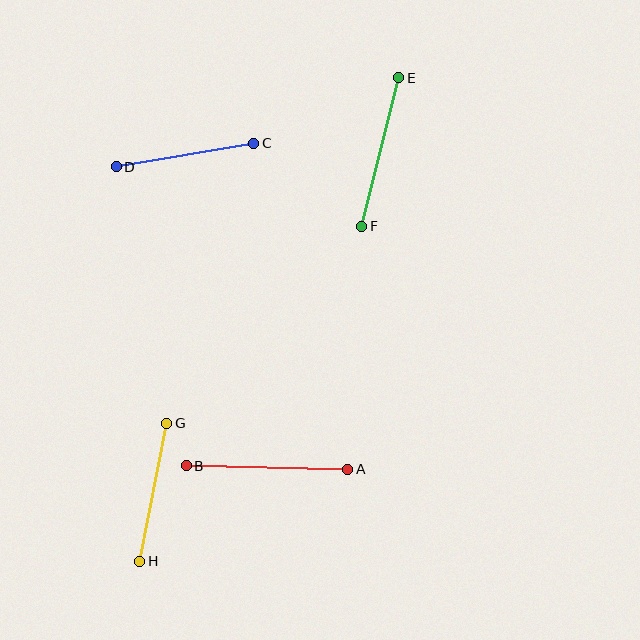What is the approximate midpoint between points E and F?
The midpoint is at approximately (380, 152) pixels.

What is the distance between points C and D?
The distance is approximately 140 pixels.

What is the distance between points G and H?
The distance is approximately 141 pixels.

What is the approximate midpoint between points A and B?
The midpoint is at approximately (267, 468) pixels.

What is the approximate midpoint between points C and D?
The midpoint is at approximately (185, 155) pixels.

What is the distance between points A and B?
The distance is approximately 162 pixels.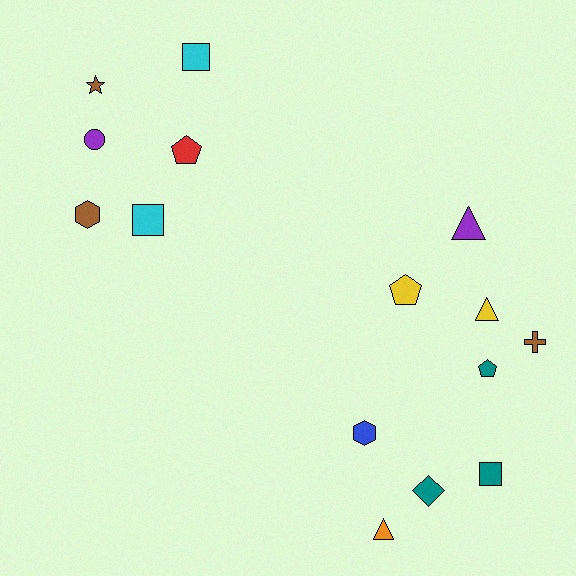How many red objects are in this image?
There is 1 red object.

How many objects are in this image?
There are 15 objects.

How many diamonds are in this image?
There is 1 diamond.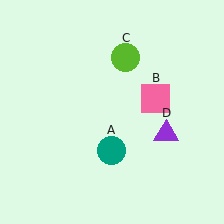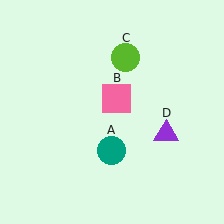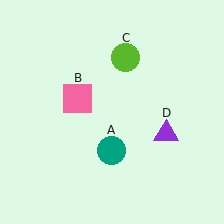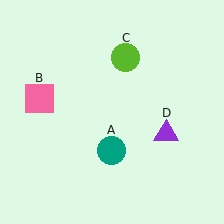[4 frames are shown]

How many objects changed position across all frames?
1 object changed position: pink square (object B).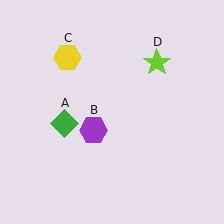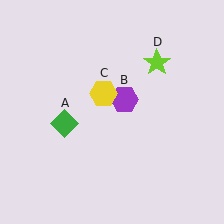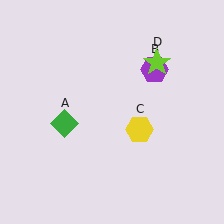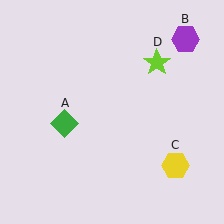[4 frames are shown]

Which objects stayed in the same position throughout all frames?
Green diamond (object A) and lime star (object D) remained stationary.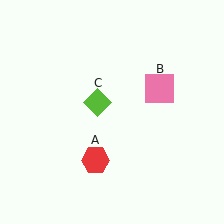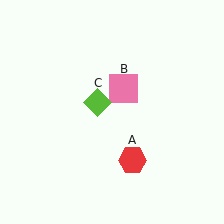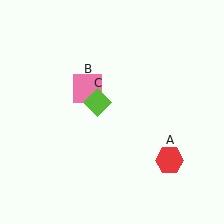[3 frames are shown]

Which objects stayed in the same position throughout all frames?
Lime diamond (object C) remained stationary.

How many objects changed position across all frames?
2 objects changed position: red hexagon (object A), pink square (object B).